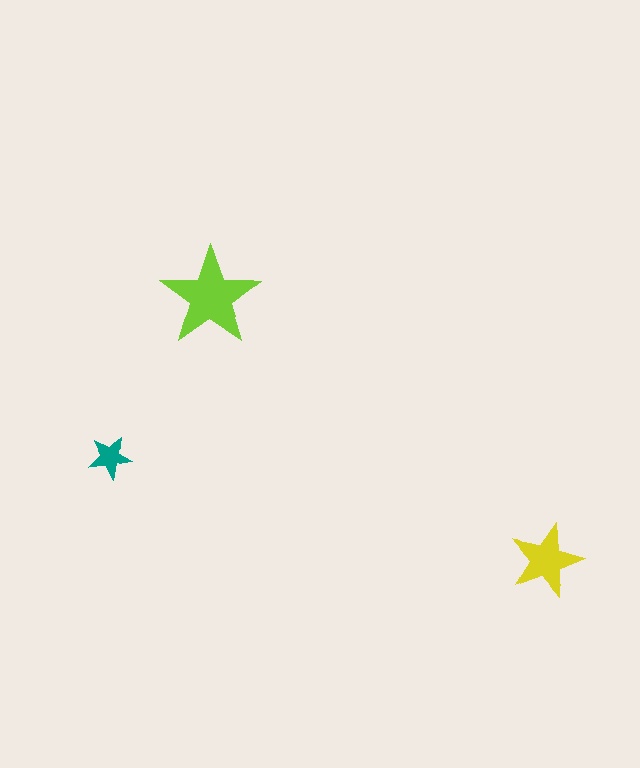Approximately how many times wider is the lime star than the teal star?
About 2.5 times wider.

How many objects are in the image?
There are 3 objects in the image.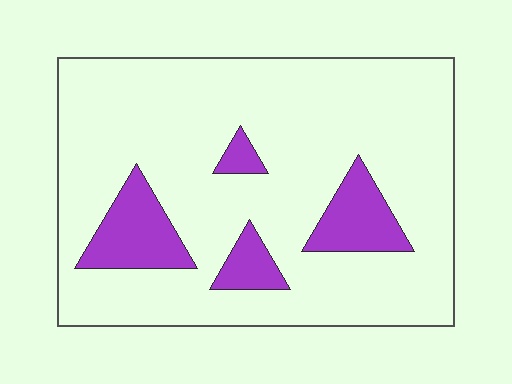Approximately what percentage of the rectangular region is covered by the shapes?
Approximately 15%.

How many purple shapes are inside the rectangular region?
4.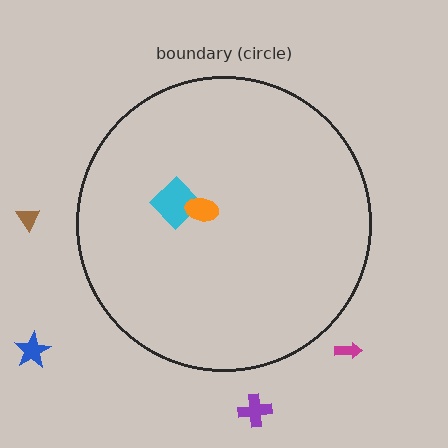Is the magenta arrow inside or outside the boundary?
Outside.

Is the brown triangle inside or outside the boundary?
Outside.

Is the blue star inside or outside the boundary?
Outside.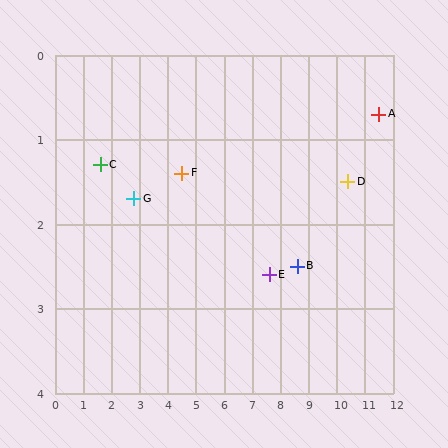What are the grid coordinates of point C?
Point C is at approximately (1.6, 1.3).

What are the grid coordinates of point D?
Point D is at approximately (10.4, 1.5).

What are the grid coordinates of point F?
Point F is at approximately (4.5, 1.4).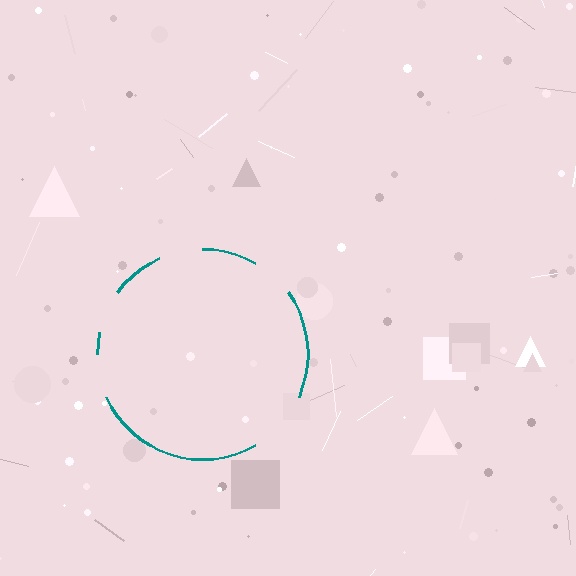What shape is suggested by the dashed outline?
The dashed outline suggests a circle.